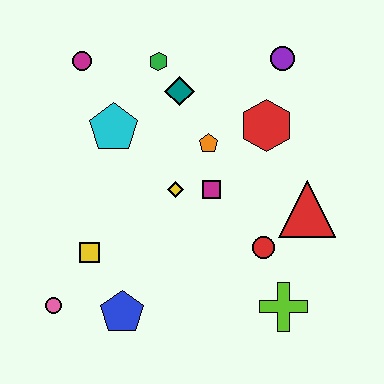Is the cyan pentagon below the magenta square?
No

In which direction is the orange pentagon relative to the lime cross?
The orange pentagon is above the lime cross.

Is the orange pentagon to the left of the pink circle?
No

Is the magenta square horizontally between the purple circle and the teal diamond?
Yes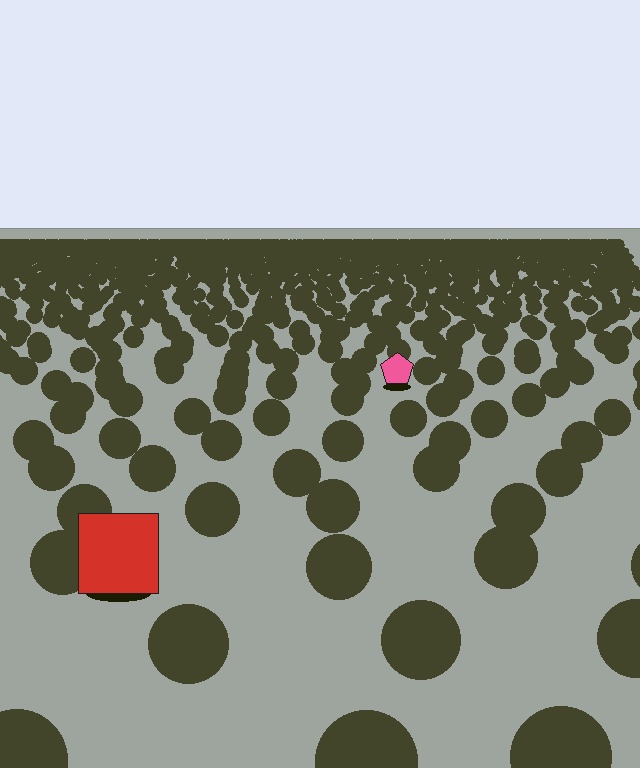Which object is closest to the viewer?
The red square is closest. The texture marks near it are larger and more spread out.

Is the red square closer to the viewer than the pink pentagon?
Yes. The red square is closer — you can tell from the texture gradient: the ground texture is coarser near it.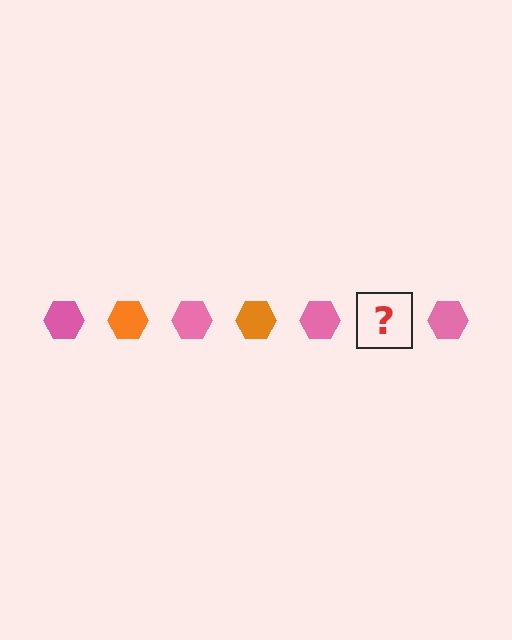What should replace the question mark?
The question mark should be replaced with an orange hexagon.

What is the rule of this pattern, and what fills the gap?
The rule is that the pattern cycles through pink, orange hexagons. The gap should be filled with an orange hexagon.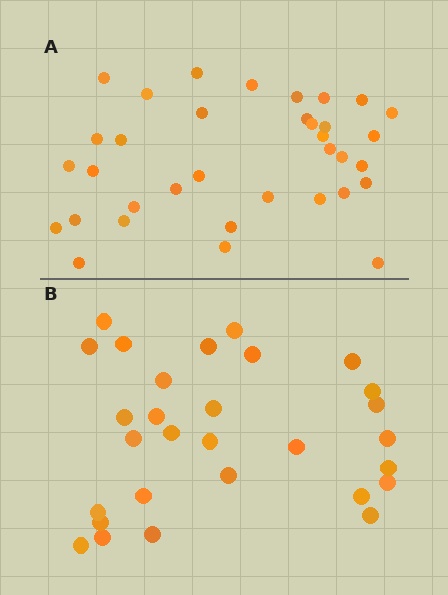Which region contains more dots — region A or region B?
Region A (the top region) has more dots.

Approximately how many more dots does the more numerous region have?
Region A has about 6 more dots than region B.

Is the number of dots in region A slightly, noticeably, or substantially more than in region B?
Region A has only slightly more — the two regions are fairly close. The ratio is roughly 1.2 to 1.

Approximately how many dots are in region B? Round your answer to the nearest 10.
About 30 dots. (The exact count is 29, which rounds to 30.)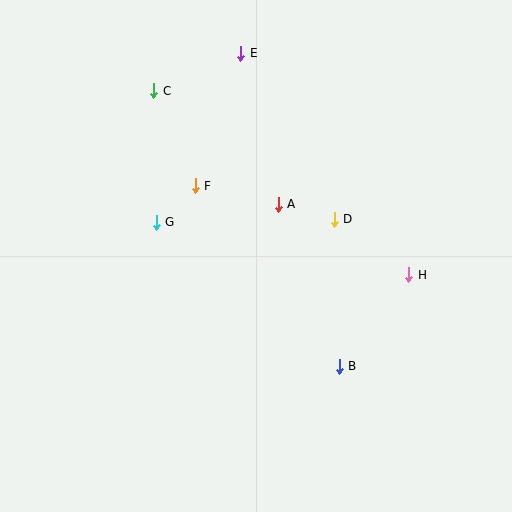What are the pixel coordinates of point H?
Point H is at (409, 275).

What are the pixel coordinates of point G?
Point G is at (156, 222).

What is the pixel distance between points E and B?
The distance between E and B is 329 pixels.